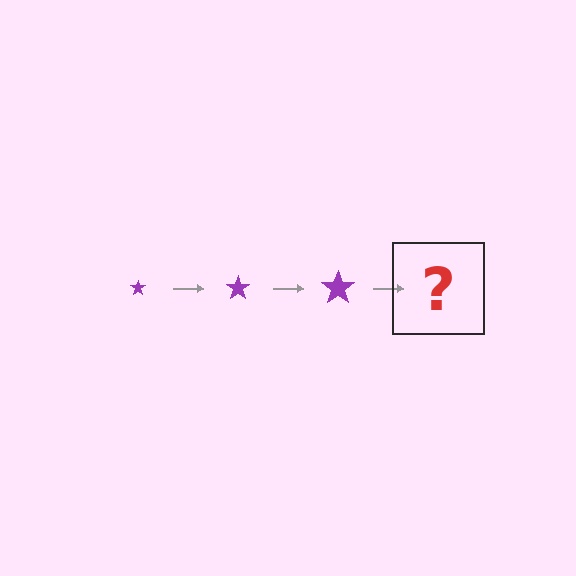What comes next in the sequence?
The next element should be a purple star, larger than the previous one.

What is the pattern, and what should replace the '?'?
The pattern is that the star gets progressively larger each step. The '?' should be a purple star, larger than the previous one.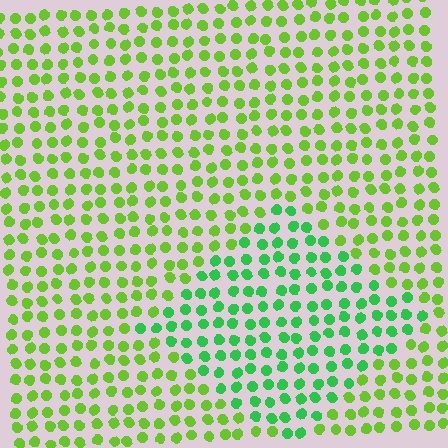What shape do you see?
I see a diamond.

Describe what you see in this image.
The image is filled with small lime elements in a uniform arrangement. A diamond-shaped region is visible where the elements are tinted to a slightly different hue, forming a subtle color boundary.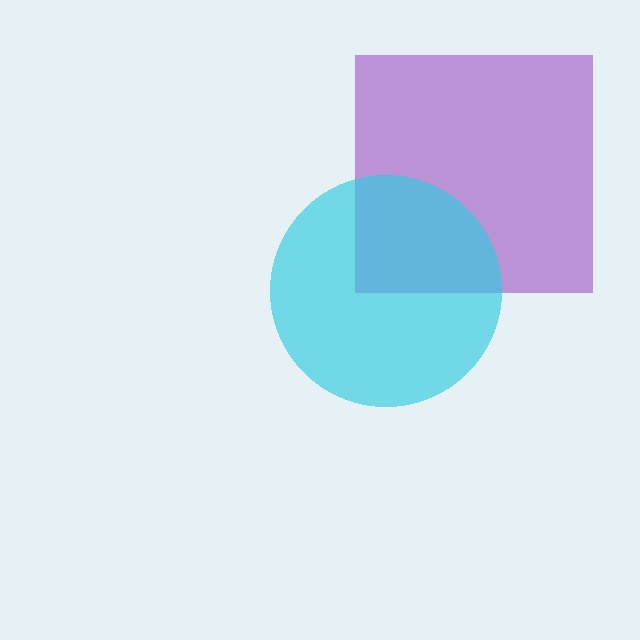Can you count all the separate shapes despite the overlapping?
Yes, there are 2 separate shapes.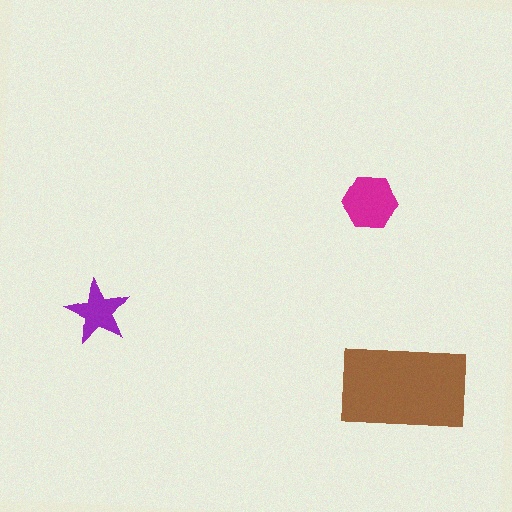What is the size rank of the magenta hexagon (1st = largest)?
2nd.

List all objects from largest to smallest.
The brown rectangle, the magenta hexagon, the purple star.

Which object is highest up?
The magenta hexagon is topmost.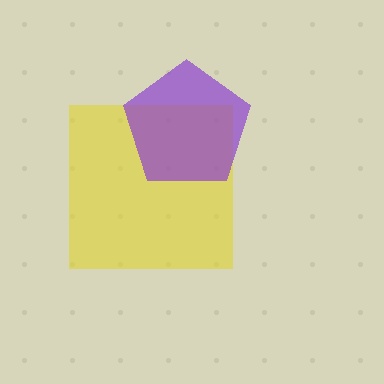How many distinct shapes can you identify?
There are 2 distinct shapes: a yellow square, a purple pentagon.